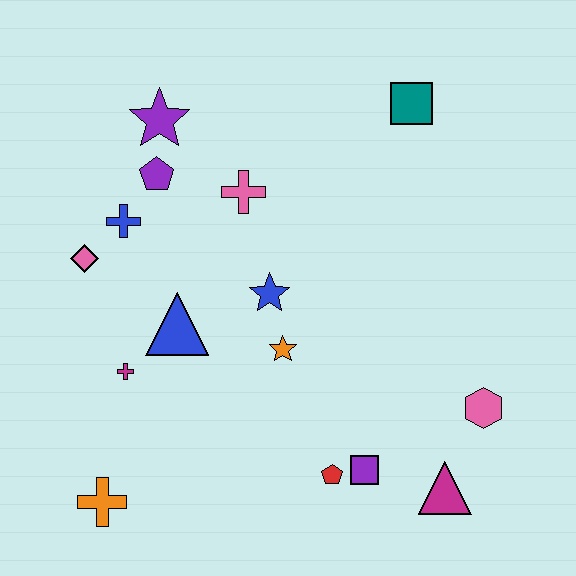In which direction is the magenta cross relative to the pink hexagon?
The magenta cross is to the left of the pink hexagon.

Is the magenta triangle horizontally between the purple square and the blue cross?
No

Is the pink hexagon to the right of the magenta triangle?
Yes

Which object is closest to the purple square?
The red pentagon is closest to the purple square.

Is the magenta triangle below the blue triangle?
Yes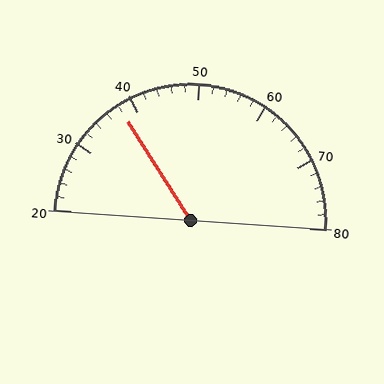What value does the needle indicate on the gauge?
The needle indicates approximately 38.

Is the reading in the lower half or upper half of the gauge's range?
The reading is in the lower half of the range (20 to 80).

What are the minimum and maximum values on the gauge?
The gauge ranges from 20 to 80.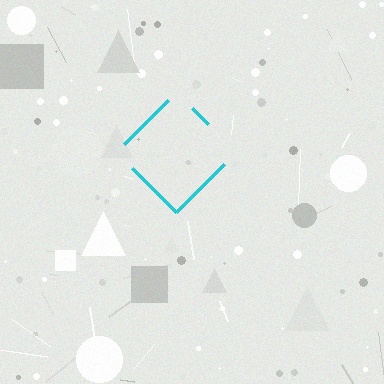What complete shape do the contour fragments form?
The contour fragments form a diamond.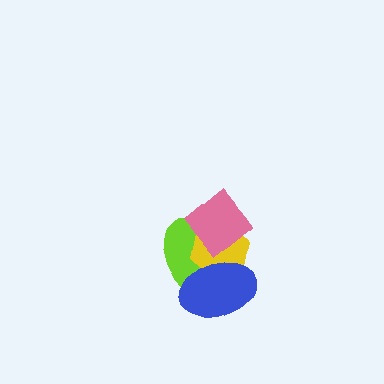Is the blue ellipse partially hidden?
No, no other shape covers it.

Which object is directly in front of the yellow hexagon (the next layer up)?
The pink diamond is directly in front of the yellow hexagon.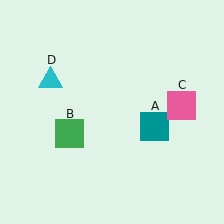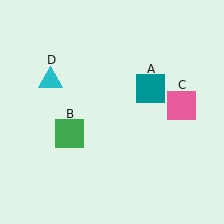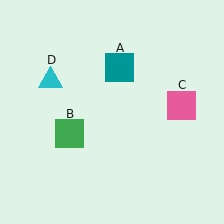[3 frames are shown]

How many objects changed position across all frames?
1 object changed position: teal square (object A).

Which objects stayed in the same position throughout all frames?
Green square (object B) and pink square (object C) and cyan triangle (object D) remained stationary.